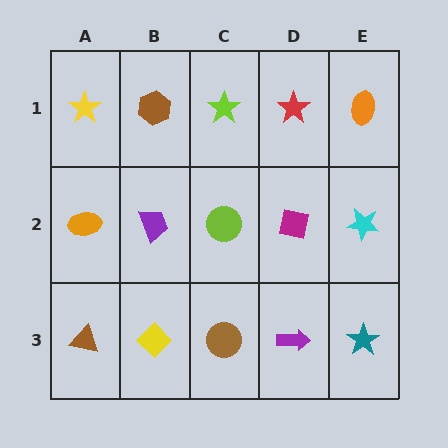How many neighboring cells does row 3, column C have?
3.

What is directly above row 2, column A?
A yellow star.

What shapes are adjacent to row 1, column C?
A lime circle (row 2, column C), a brown hexagon (row 1, column B), a red star (row 1, column D).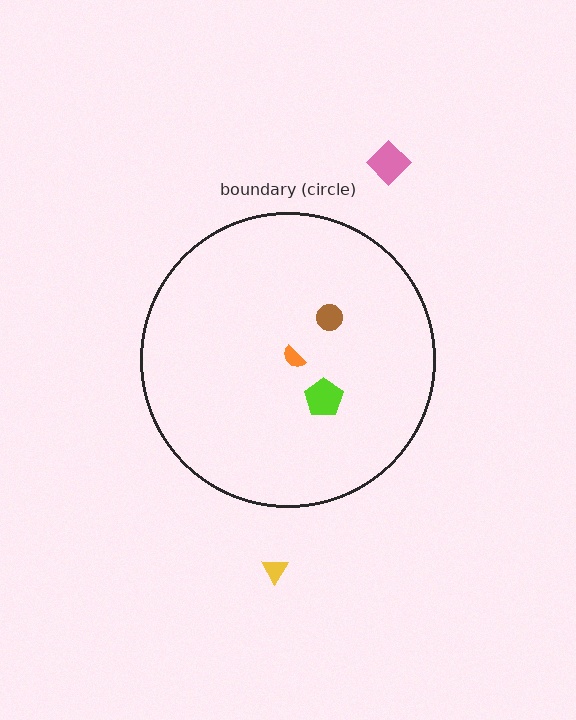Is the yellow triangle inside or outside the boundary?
Outside.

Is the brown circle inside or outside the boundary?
Inside.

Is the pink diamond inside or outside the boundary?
Outside.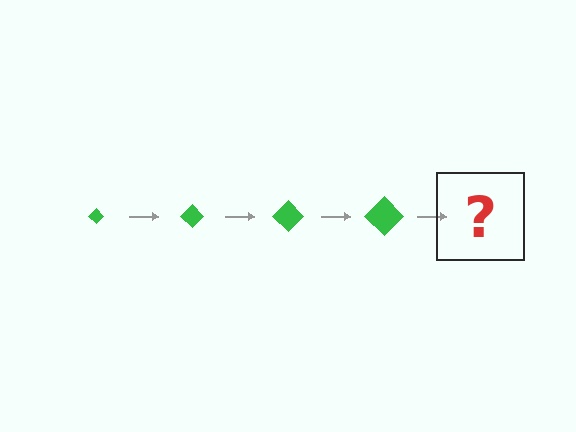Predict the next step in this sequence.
The next step is a green diamond, larger than the previous one.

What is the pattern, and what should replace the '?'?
The pattern is that the diamond gets progressively larger each step. The '?' should be a green diamond, larger than the previous one.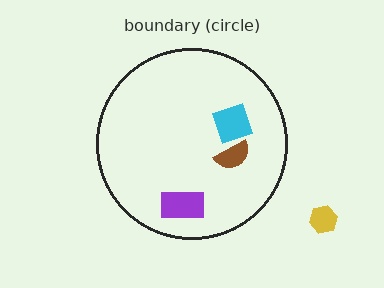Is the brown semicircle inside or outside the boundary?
Inside.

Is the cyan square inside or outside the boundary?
Inside.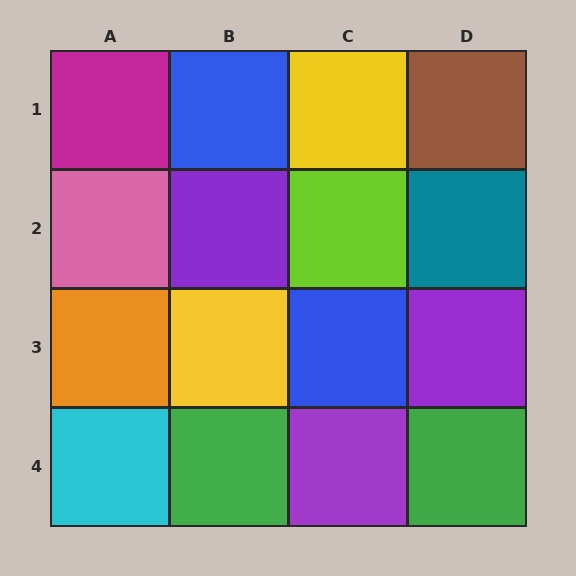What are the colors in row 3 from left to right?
Orange, yellow, blue, purple.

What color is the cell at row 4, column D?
Green.